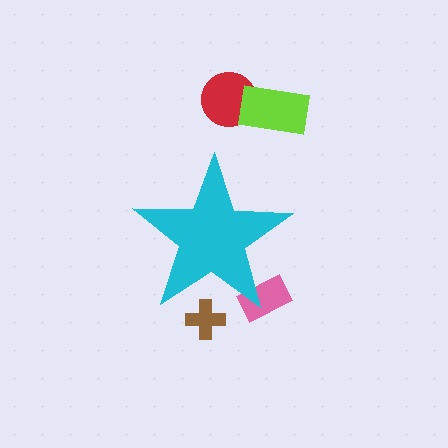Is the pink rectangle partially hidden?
Yes, the pink rectangle is partially hidden behind the cyan star.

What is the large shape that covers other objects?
A cyan star.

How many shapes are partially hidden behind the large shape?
2 shapes are partially hidden.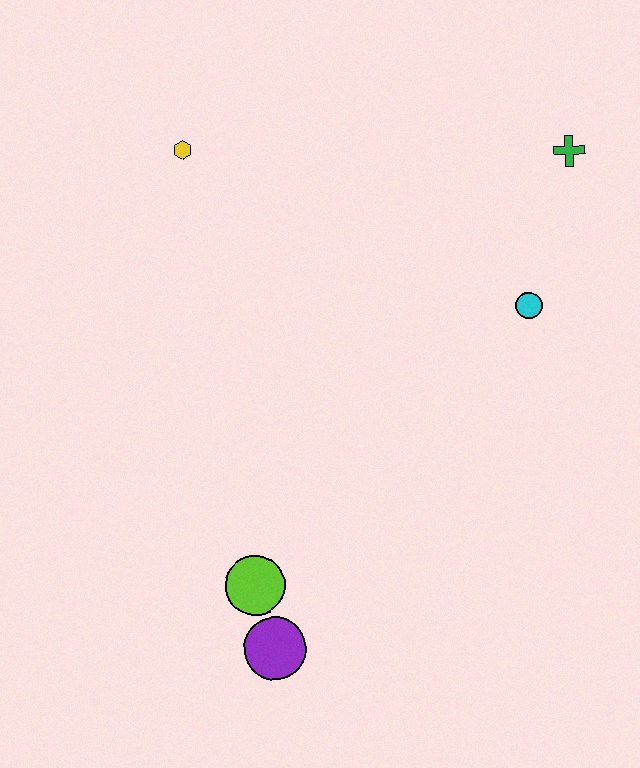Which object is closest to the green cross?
The cyan circle is closest to the green cross.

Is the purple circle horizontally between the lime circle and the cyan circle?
Yes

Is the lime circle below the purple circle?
No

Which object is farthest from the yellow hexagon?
The purple circle is farthest from the yellow hexagon.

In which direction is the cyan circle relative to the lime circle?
The cyan circle is to the right of the lime circle.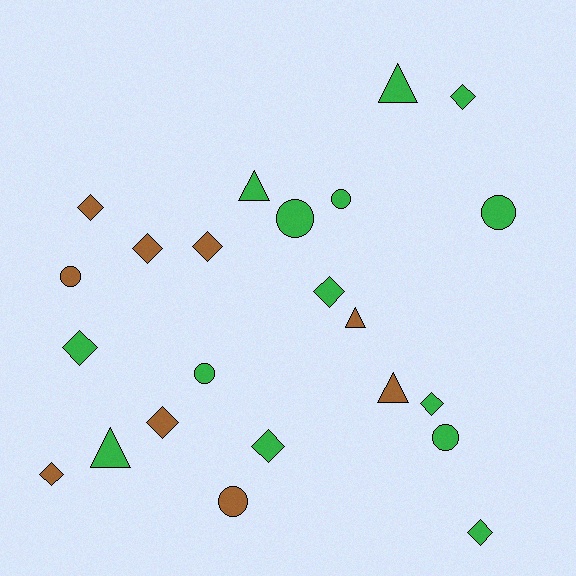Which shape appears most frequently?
Diamond, with 11 objects.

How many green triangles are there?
There are 3 green triangles.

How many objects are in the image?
There are 23 objects.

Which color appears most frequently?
Green, with 14 objects.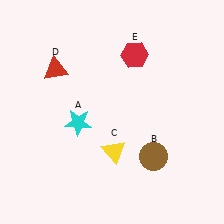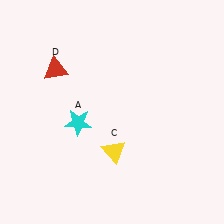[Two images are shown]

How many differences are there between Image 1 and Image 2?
There are 2 differences between the two images.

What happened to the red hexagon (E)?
The red hexagon (E) was removed in Image 2. It was in the top-right area of Image 1.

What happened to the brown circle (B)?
The brown circle (B) was removed in Image 2. It was in the bottom-right area of Image 1.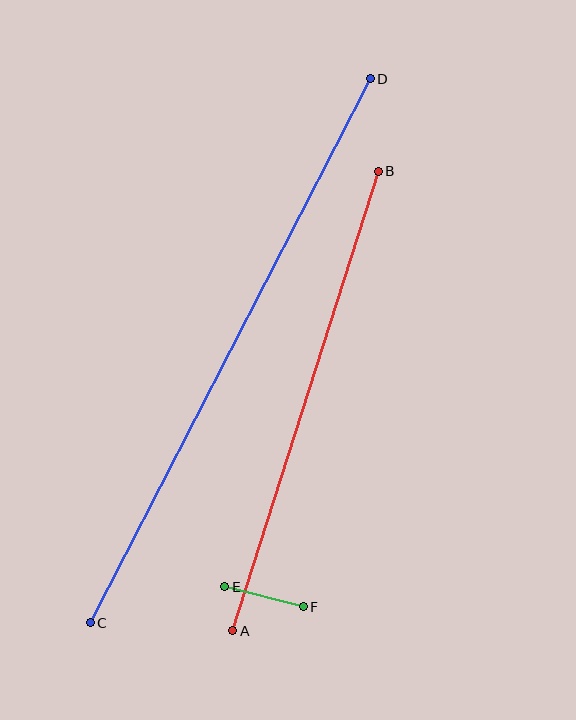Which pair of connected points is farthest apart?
Points C and D are farthest apart.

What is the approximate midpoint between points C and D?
The midpoint is at approximately (230, 351) pixels.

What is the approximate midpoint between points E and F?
The midpoint is at approximately (264, 597) pixels.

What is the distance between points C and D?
The distance is approximately 612 pixels.